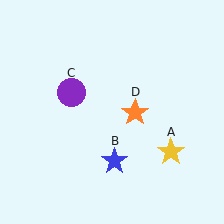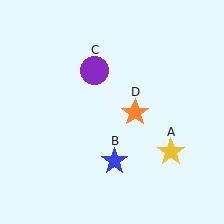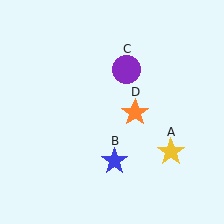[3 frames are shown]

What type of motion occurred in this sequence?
The purple circle (object C) rotated clockwise around the center of the scene.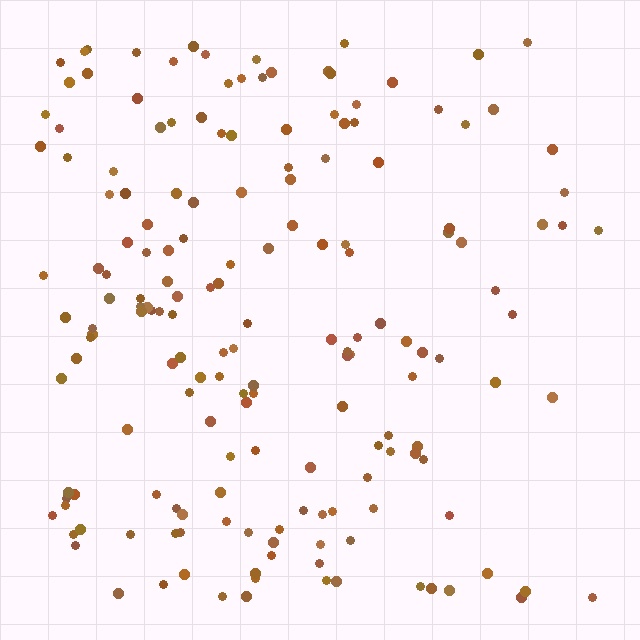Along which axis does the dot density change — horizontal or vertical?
Horizontal.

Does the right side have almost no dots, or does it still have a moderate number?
Still a moderate number, just noticeably fewer than the left.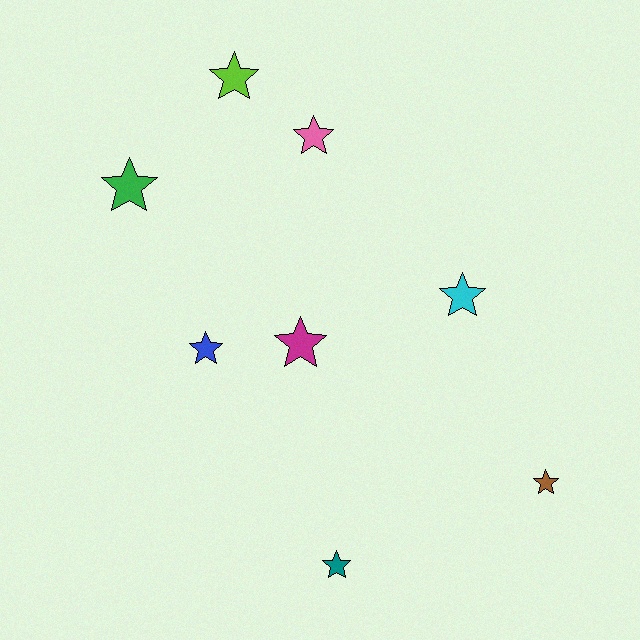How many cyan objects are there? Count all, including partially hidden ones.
There is 1 cyan object.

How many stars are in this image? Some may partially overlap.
There are 8 stars.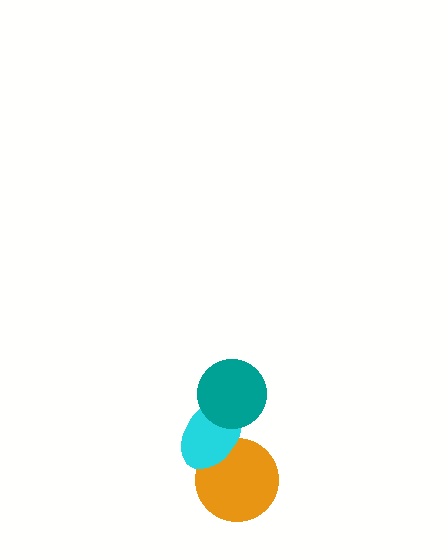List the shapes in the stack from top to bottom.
From top to bottom: the teal circle, the cyan ellipse, the orange circle.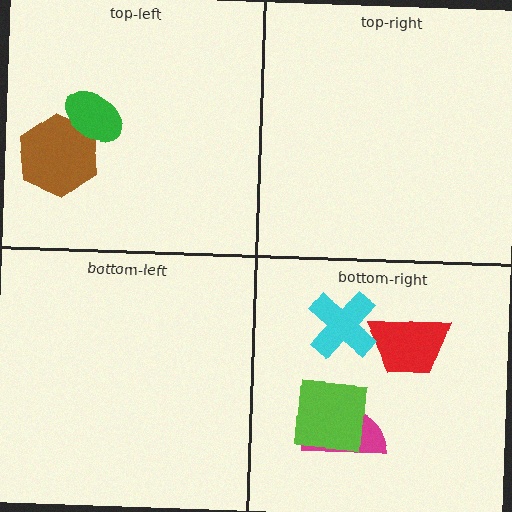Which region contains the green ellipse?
The top-left region.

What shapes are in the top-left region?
The brown hexagon, the green ellipse.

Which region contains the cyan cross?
The bottom-right region.